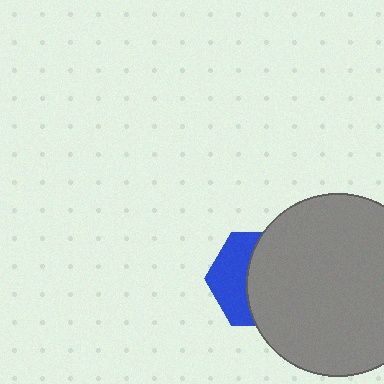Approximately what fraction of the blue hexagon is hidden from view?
Roughly 60% of the blue hexagon is hidden behind the gray circle.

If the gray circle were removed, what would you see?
You would see the complete blue hexagon.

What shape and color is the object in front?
The object in front is a gray circle.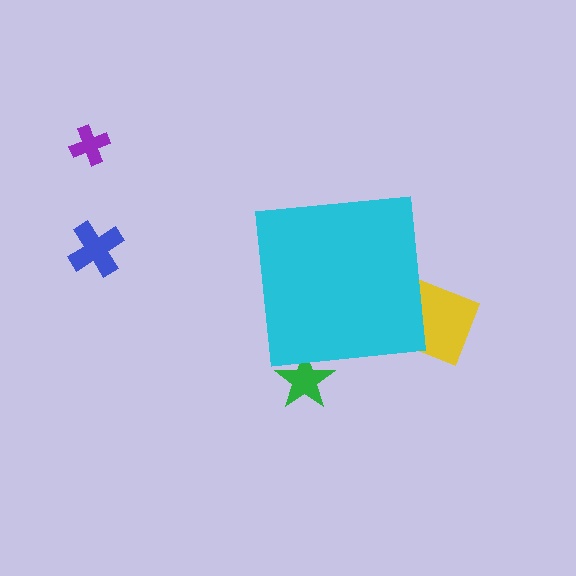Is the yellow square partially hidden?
Yes, the yellow square is partially hidden behind the cyan square.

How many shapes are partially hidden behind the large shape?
2 shapes are partially hidden.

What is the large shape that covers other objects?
A cyan square.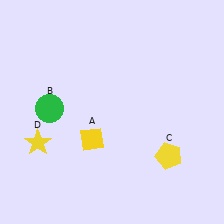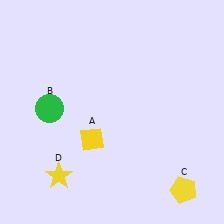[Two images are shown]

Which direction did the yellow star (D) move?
The yellow star (D) moved down.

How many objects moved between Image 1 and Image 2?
2 objects moved between the two images.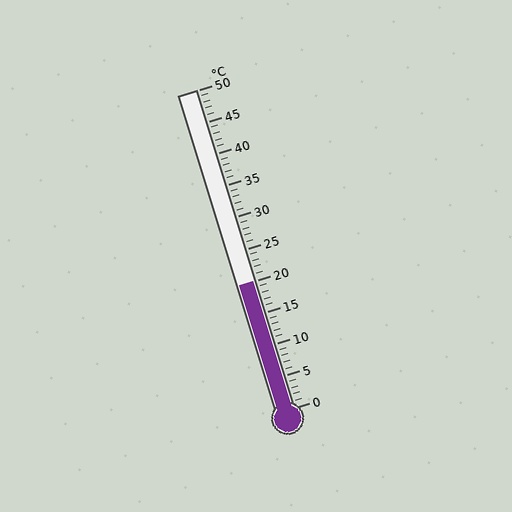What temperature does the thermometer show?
The thermometer shows approximately 20°C.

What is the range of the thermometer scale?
The thermometer scale ranges from 0°C to 50°C.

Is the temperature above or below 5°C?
The temperature is above 5°C.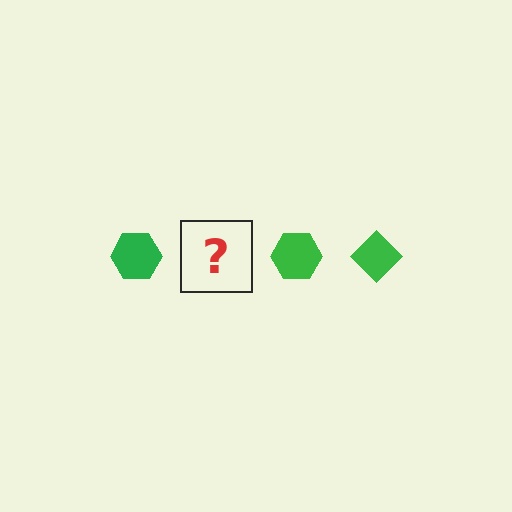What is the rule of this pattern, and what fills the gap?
The rule is that the pattern cycles through hexagon, diamond shapes in green. The gap should be filled with a green diamond.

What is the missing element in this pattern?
The missing element is a green diamond.